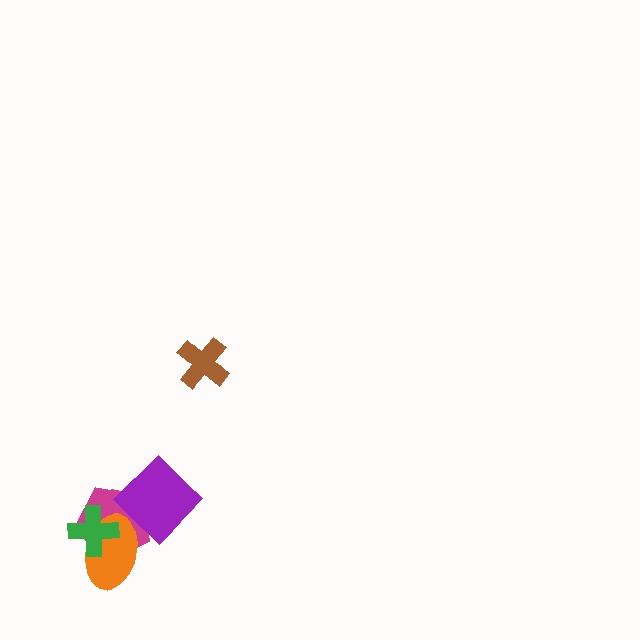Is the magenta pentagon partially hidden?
Yes, it is partially covered by another shape.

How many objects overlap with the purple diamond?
2 objects overlap with the purple diamond.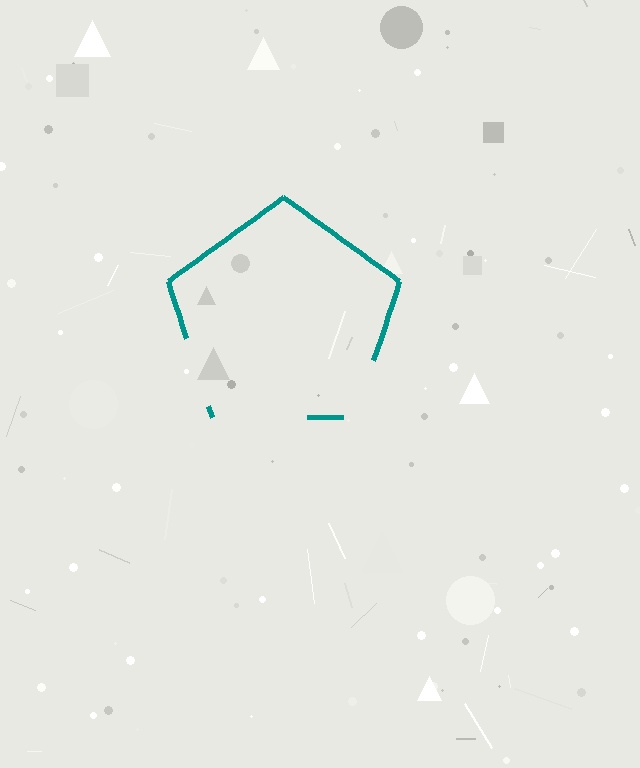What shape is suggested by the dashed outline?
The dashed outline suggests a pentagon.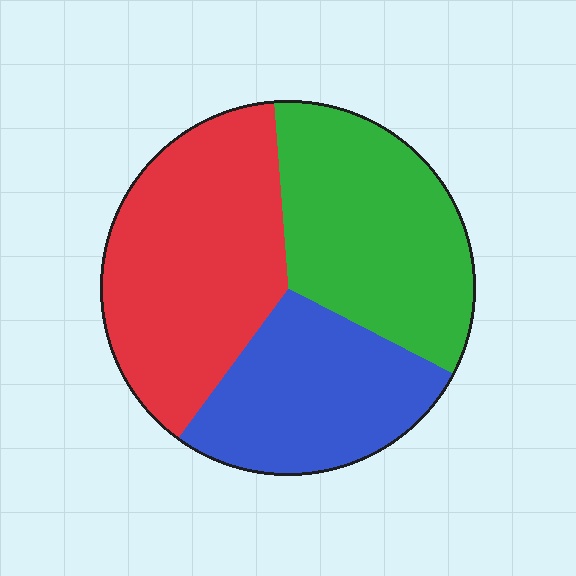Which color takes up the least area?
Blue, at roughly 25%.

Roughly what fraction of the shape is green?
Green covers roughly 35% of the shape.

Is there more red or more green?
Red.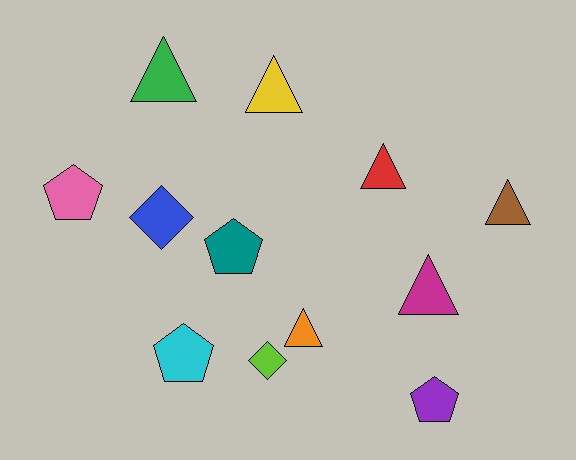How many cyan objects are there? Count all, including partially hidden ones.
There is 1 cyan object.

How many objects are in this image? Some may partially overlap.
There are 12 objects.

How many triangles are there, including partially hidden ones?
There are 6 triangles.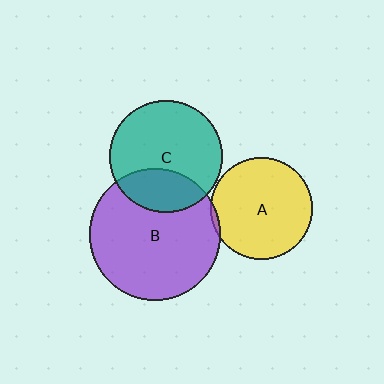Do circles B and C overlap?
Yes.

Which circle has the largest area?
Circle B (purple).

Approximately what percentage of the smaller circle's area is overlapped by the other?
Approximately 30%.